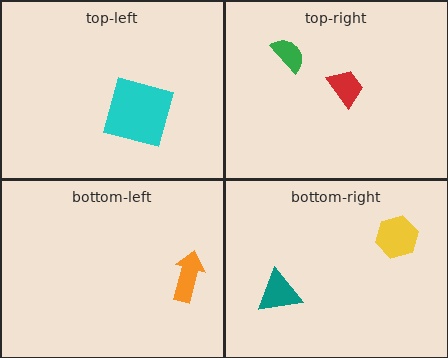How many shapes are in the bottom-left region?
1.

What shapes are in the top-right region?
The red trapezoid, the green semicircle.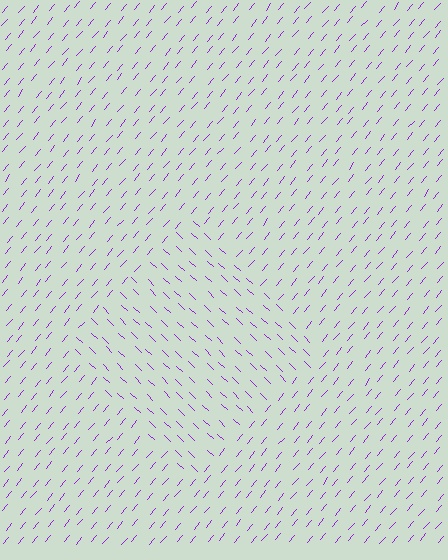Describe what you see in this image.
The image is filled with small purple line segments. A diamond region in the image has lines oriented differently from the surrounding lines, creating a visible texture boundary.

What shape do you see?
I see a diamond.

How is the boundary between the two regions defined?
The boundary is defined purely by a change in line orientation (approximately 86 degrees difference). All lines are the same color and thickness.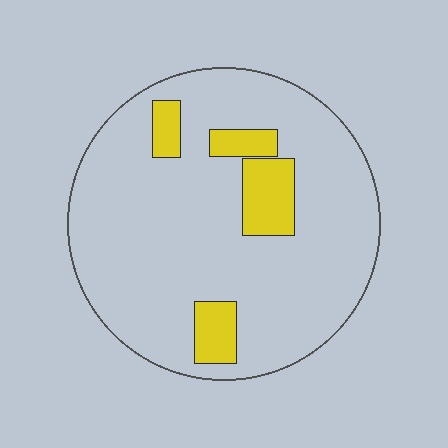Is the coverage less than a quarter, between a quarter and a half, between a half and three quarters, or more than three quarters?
Less than a quarter.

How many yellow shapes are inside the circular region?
4.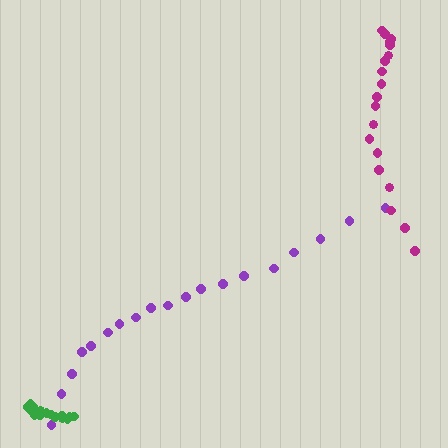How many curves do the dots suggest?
There are 3 distinct paths.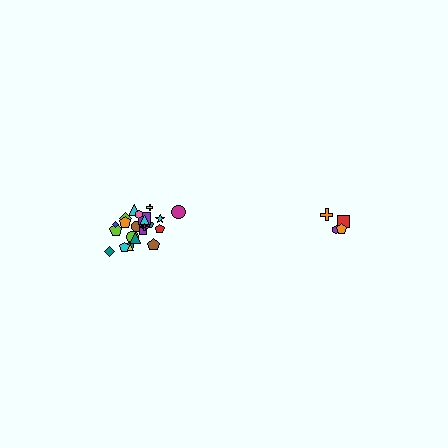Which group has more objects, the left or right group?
The left group.